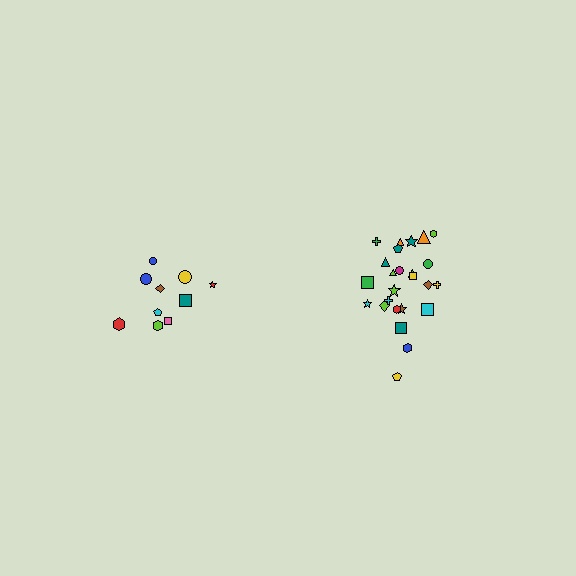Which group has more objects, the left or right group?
The right group.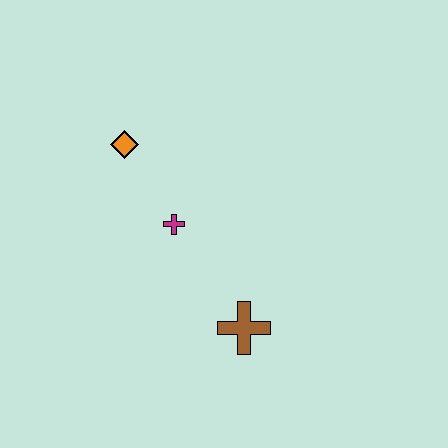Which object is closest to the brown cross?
The magenta cross is closest to the brown cross.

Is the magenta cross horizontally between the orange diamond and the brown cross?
Yes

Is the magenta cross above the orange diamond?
No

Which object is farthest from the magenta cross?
The brown cross is farthest from the magenta cross.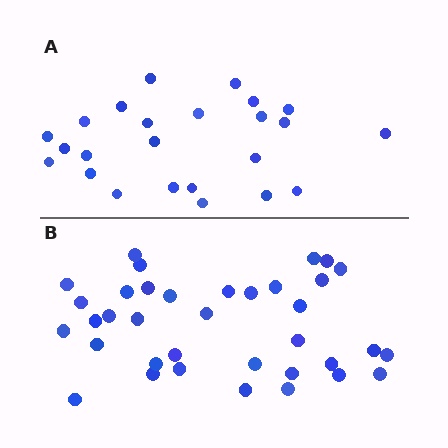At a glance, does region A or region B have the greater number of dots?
Region B (the bottom region) has more dots.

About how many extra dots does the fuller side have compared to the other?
Region B has roughly 12 or so more dots than region A.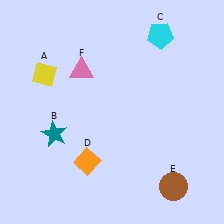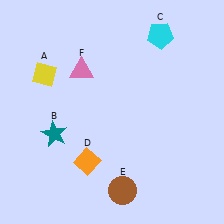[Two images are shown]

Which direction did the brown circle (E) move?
The brown circle (E) moved left.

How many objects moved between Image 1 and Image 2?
1 object moved between the two images.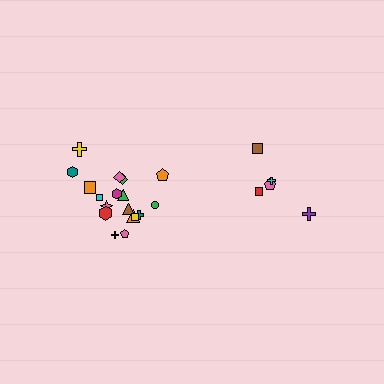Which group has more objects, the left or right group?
The left group.